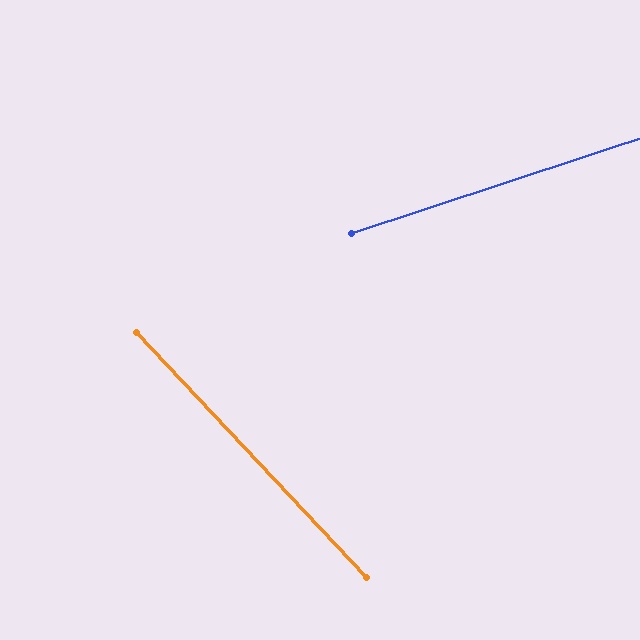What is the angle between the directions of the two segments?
Approximately 65 degrees.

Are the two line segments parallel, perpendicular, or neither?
Neither parallel nor perpendicular — they differ by about 65°.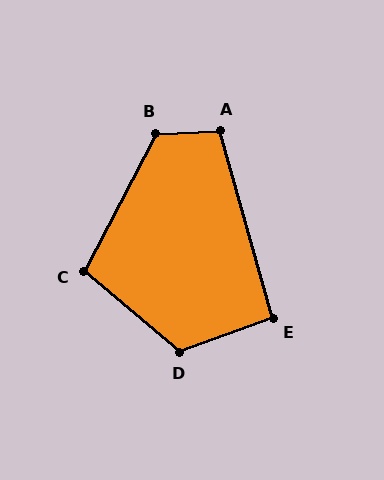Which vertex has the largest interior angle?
D, at approximately 120 degrees.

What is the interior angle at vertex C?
Approximately 102 degrees (obtuse).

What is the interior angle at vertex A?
Approximately 104 degrees (obtuse).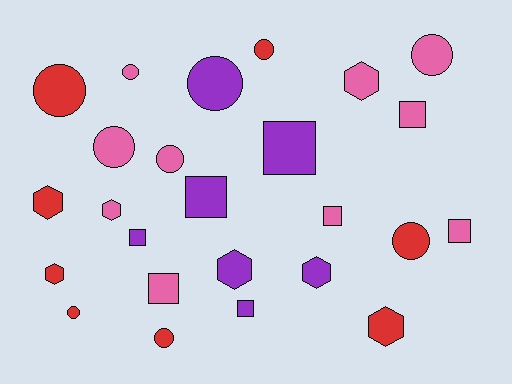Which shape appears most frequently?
Circle, with 10 objects.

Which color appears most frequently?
Pink, with 10 objects.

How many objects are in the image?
There are 25 objects.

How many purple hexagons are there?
There are 2 purple hexagons.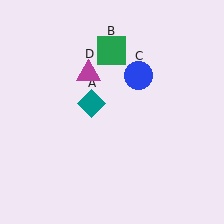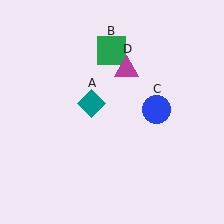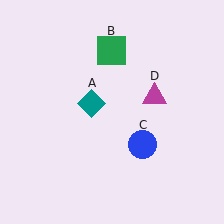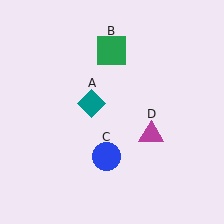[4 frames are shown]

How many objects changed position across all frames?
2 objects changed position: blue circle (object C), magenta triangle (object D).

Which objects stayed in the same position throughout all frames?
Teal diamond (object A) and green square (object B) remained stationary.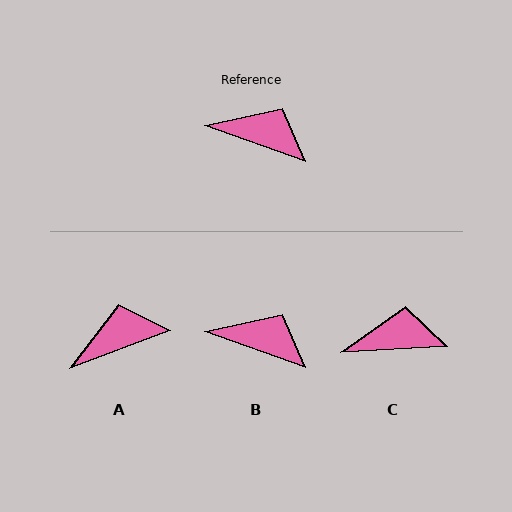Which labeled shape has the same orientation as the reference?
B.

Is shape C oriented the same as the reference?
No, it is off by about 23 degrees.